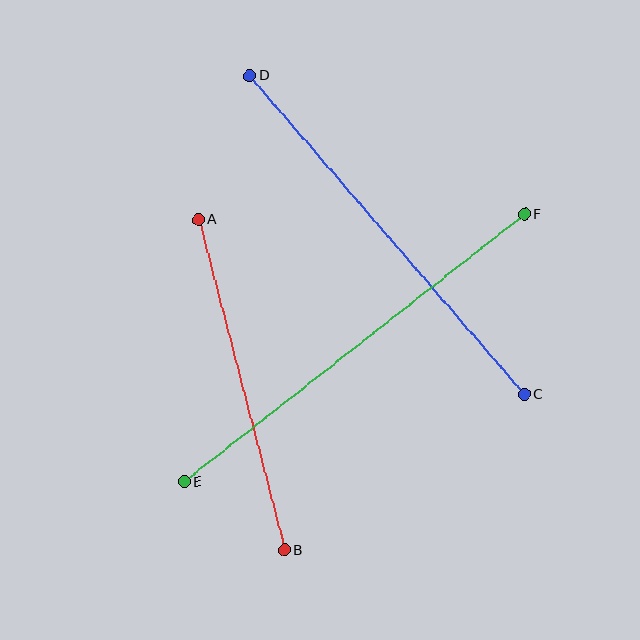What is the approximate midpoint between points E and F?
The midpoint is at approximately (354, 348) pixels.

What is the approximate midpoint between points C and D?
The midpoint is at approximately (387, 235) pixels.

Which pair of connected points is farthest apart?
Points E and F are farthest apart.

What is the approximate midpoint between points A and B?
The midpoint is at approximately (242, 385) pixels.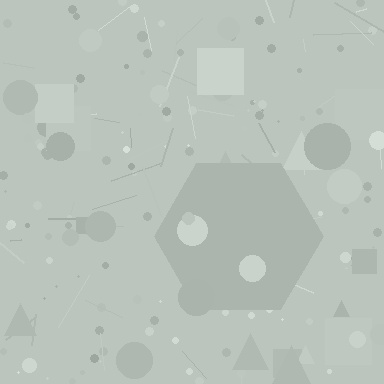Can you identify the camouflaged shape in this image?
The camouflaged shape is a hexagon.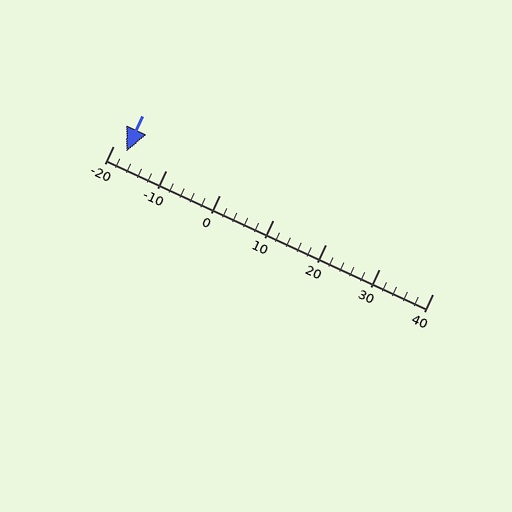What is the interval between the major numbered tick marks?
The major tick marks are spaced 10 units apart.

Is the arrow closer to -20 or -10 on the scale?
The arrow is closer to -20.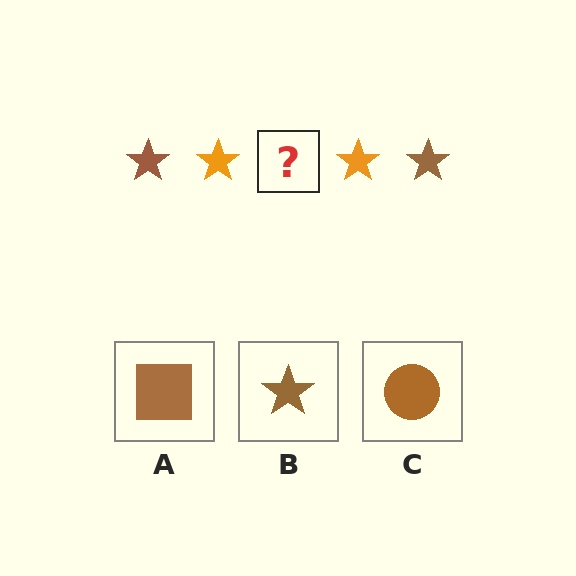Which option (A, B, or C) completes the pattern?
B.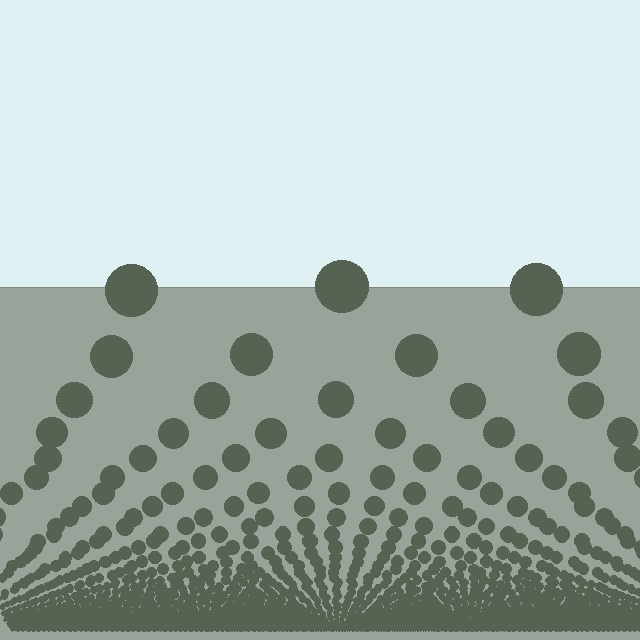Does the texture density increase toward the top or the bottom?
Density increases toward the bottom.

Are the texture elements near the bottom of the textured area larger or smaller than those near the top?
Smaller. The gradient is inverted — elements near the bottom are smaller and denser.